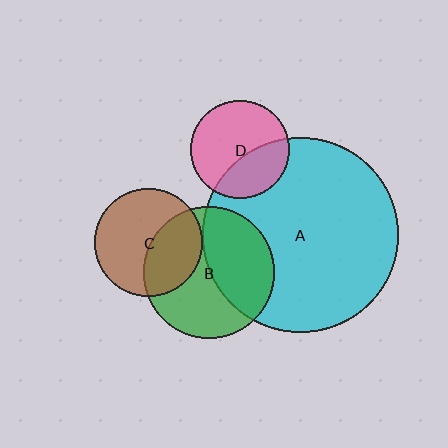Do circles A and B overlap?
Yes.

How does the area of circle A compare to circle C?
Approximately 3.3 times.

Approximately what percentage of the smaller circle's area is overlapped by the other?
Approximately 40%.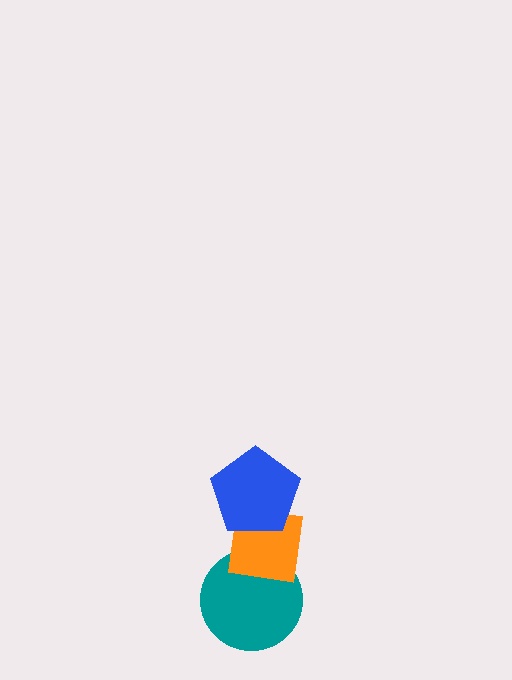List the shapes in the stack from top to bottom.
From top to bottom: the blue pentagon, the orange square, the teal circle.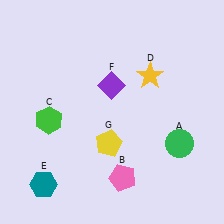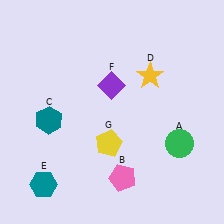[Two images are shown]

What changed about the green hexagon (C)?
In Image 1, C is green. In Image 2, it changed to teal.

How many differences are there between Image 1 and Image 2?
There is 1 difference between the two images.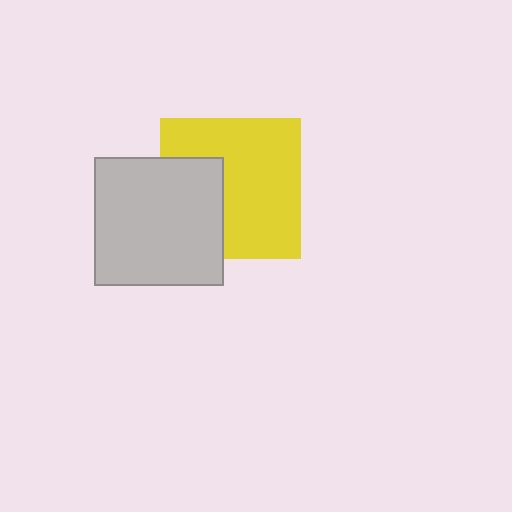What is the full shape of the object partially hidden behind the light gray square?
The partially hidden object is a yellow square.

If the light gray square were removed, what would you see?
You would see the complete yellow square.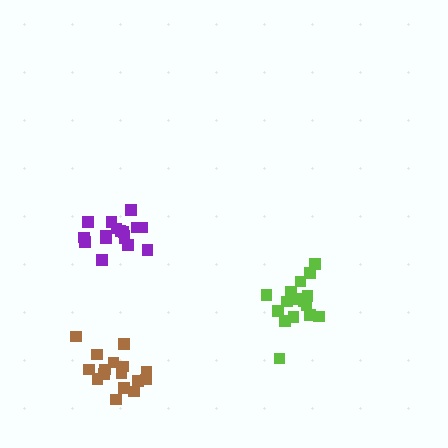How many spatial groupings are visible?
There are 3 spatial groupings.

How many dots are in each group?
Group 1: 17 dots, Group 2: 16 dots, Group 3: 16 dots (49 total).